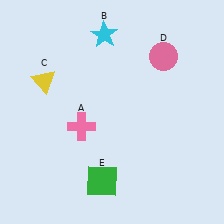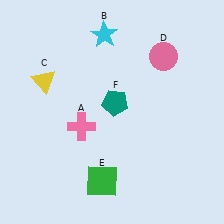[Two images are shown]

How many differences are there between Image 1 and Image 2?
There is 1 difference between the two images.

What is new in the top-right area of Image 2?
A teal pentagon (F) was added in the top-right area of Image 2.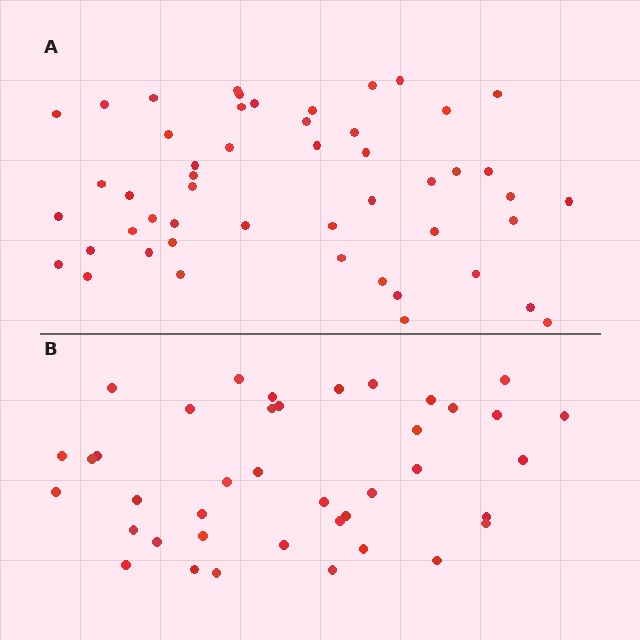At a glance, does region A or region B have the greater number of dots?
Region A (the top region) has more dots.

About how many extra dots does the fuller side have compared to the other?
Region A has roughly 10 or so more dots than region B.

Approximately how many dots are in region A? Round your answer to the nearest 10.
About 50 dots.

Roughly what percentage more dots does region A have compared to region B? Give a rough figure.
About 25% more.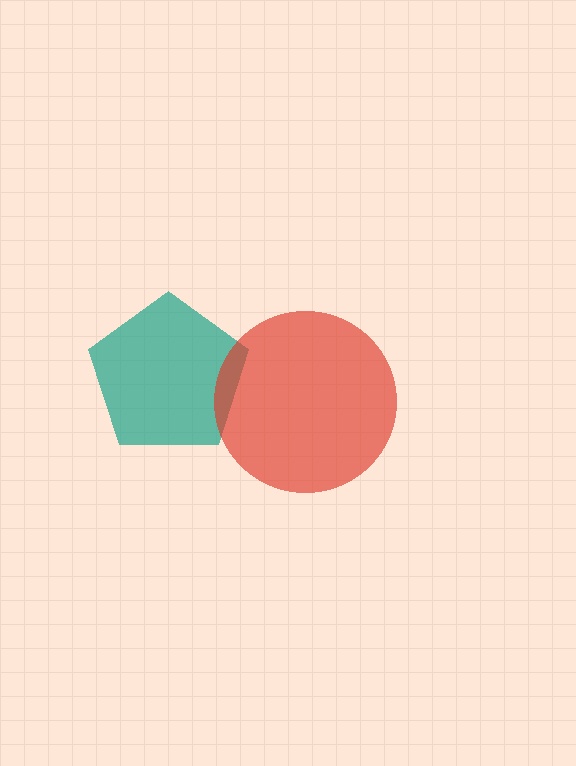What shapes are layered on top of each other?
The layered shapes are: a teal pentagon, a red circle.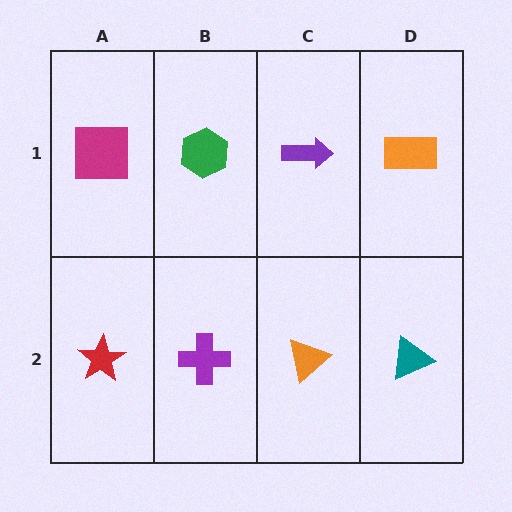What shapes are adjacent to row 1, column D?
A teal triangle (row 2, column D), a purple arrow (row 1, column C).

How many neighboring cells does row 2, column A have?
2.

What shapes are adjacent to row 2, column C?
A purple arrow (row 1, column C), a purple cross (row 2, column B), a teal triangle (row 2, column D).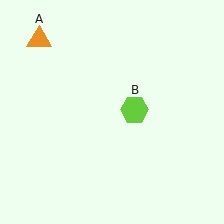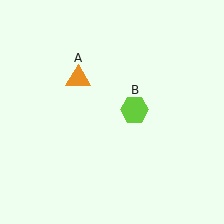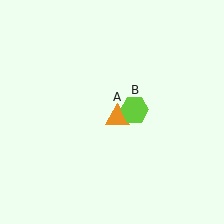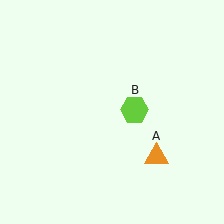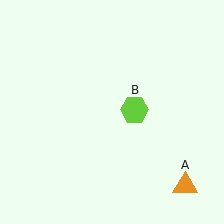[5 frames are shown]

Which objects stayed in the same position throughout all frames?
Lime hexagon (object B) remained stationary.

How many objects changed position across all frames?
1 object changed position: orange triangle (object A).